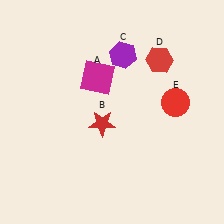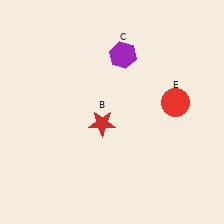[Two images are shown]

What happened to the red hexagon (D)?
The red hexagon (D) was removed in Image 2. It was in the top-right area of Image 1.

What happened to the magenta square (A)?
The magenta square (A) was removed in Image 2. It was in the top-left area of Image 1.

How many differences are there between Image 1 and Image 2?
There are 2 differences between the two images.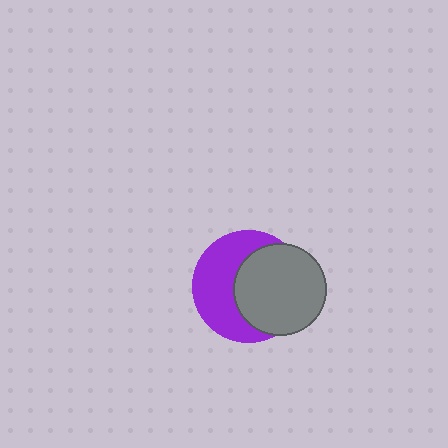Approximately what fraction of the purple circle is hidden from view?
Roughly 50% of the purple circle is hidden behind the gray circle.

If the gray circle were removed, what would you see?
You would see the complete purple circle.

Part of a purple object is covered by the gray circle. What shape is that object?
It is a circle.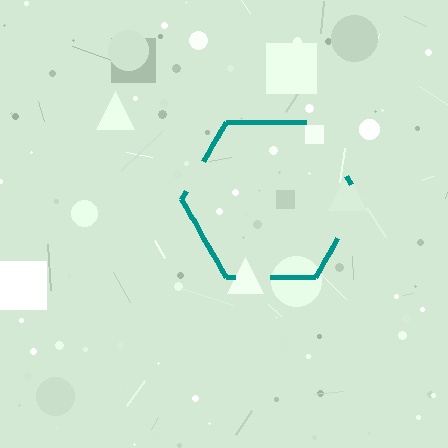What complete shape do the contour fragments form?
The contour fragments form a hexagon.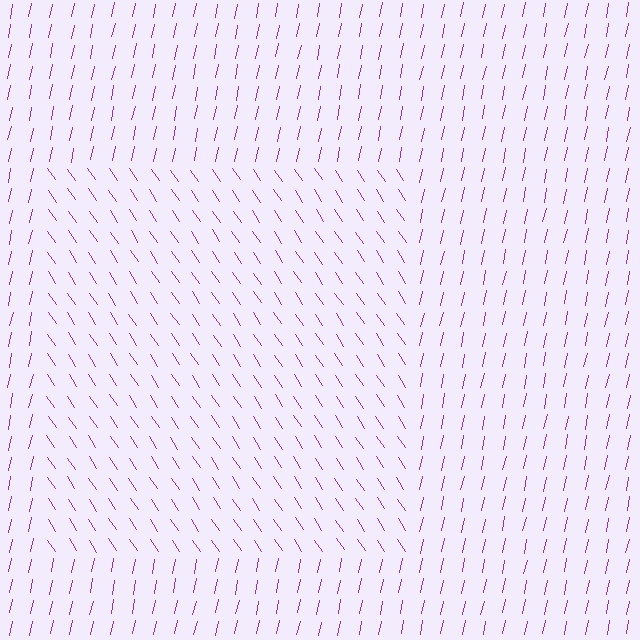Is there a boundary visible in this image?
Yes, there is a texture boundary formed by a change in line orientation.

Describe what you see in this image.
The image is filled with small purple line segments. A rectangle region in the image has lines oriented differently from the surrounding lines, creating a visible texture boundary.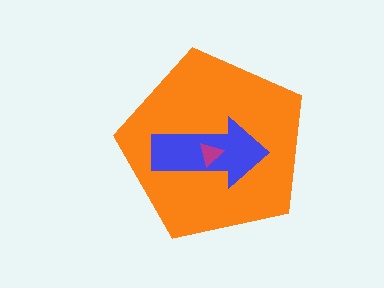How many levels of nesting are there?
3.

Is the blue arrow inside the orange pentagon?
Yes.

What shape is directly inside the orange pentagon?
The blue arrow.